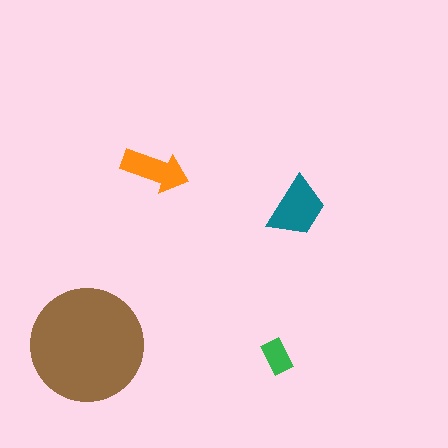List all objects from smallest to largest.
The green rectangle, the orange arrow, the teal trapezoid, the brown circle.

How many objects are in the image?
There are 4 objects in the image.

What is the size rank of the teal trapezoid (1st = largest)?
2nd.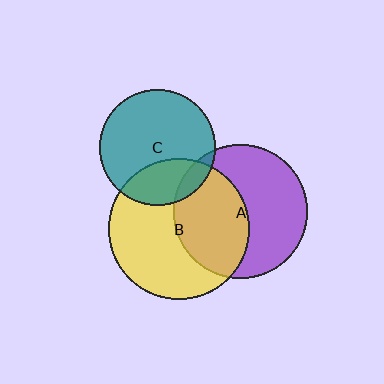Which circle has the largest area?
Circle B (yellow).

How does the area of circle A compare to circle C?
Approximately 1.3 times.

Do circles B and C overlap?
Yes.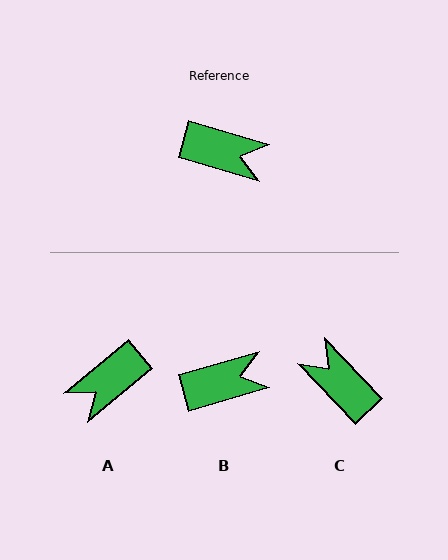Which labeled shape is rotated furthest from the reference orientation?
C, about 150 degrees away.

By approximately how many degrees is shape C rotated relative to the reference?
Approximately 150 degrees counter-clockwise.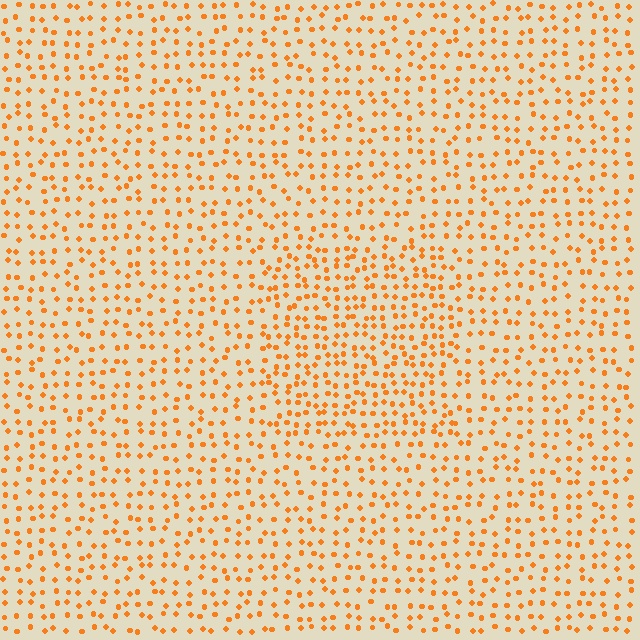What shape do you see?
I see a rectangle.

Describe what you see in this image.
The image contains small orange elements arranged at two different densities. A rectangle-shaped region is visible where the elements are more densely packed than the surrounding area.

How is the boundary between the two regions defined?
The boundary is defined by a change in element density (approximately 1.6x ratio). All elements are the same color, size, and shape.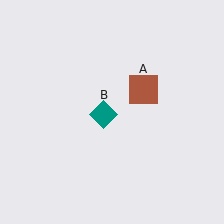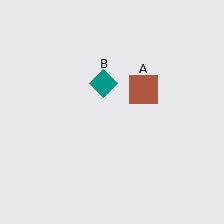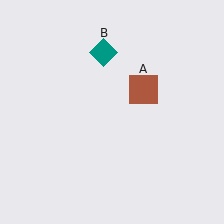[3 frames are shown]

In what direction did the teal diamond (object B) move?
The teal diamond (object B) moved up.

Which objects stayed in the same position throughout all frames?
Brown square (object A) remained stationary.